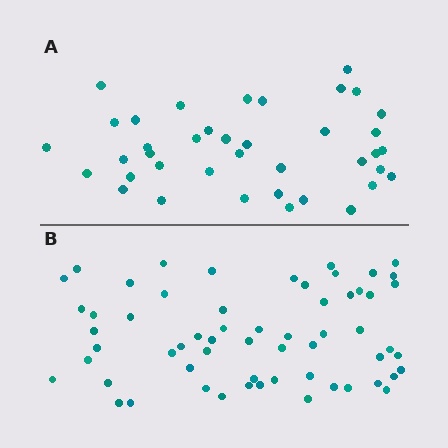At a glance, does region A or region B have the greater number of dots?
Region B (the bottom region) has more dots.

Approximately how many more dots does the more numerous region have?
Region B has approximately 20 more dots than region A.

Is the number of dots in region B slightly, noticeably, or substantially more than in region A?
Region B has substantially more. The ratio is roughly 1.5 to 1.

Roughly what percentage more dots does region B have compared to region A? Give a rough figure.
About 55% more.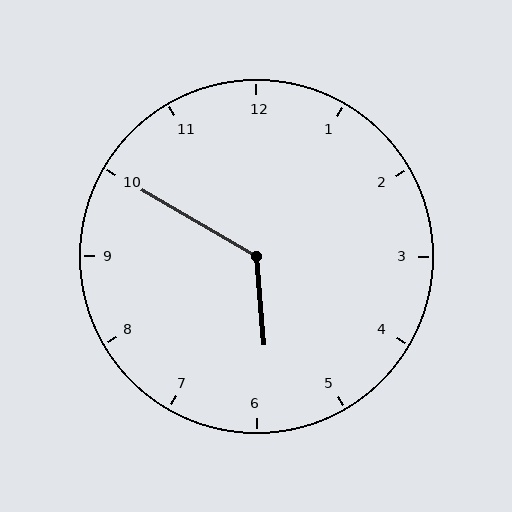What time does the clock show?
5:50.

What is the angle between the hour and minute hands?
Approximately 125 degrees.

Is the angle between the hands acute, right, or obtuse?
It is obtuse.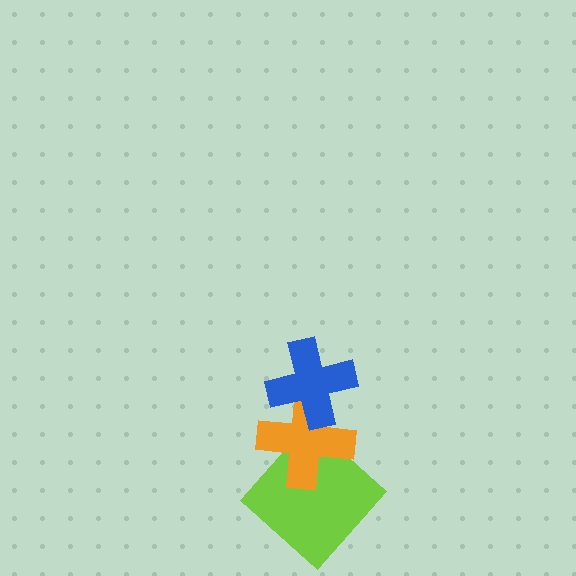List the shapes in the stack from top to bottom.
From top to bottom: the blue cross, the orange cross, the lime diamond.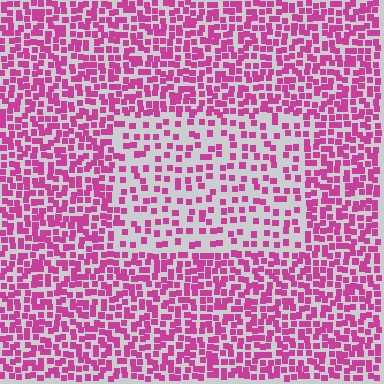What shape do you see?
I see a rectangle.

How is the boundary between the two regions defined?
The boundary is defined by a change in element density (approximately 2.0x ratio). All elements are the same color, size, and shape.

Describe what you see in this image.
The image contains small magenta elements arranged at two different densities. A rectangle-shaped region is visible where the elements are less densely packed than the surrounding area.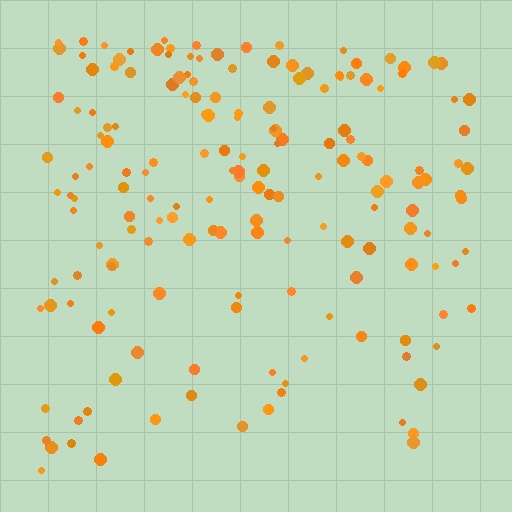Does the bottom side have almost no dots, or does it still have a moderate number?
Still a moderate number, just noticeably fewer than the top.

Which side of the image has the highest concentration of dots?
The top.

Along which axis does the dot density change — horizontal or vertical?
Vertical.